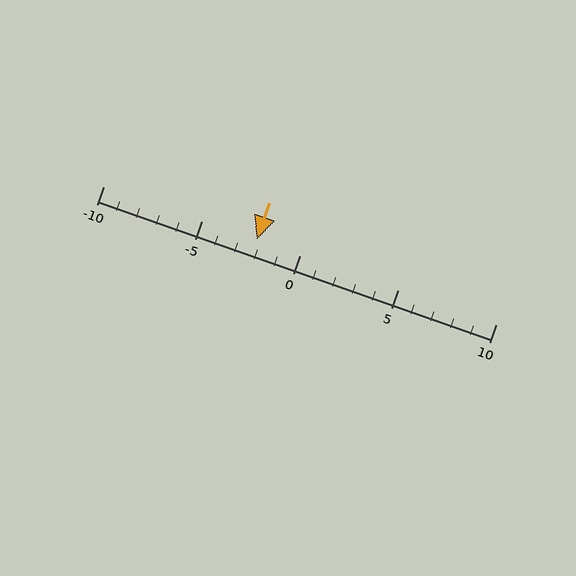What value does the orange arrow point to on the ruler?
The orange arrow points to approximately -2.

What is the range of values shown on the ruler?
The ruler shows values from -10 to 10.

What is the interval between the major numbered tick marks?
The major tick marks are spaced 5 units apart.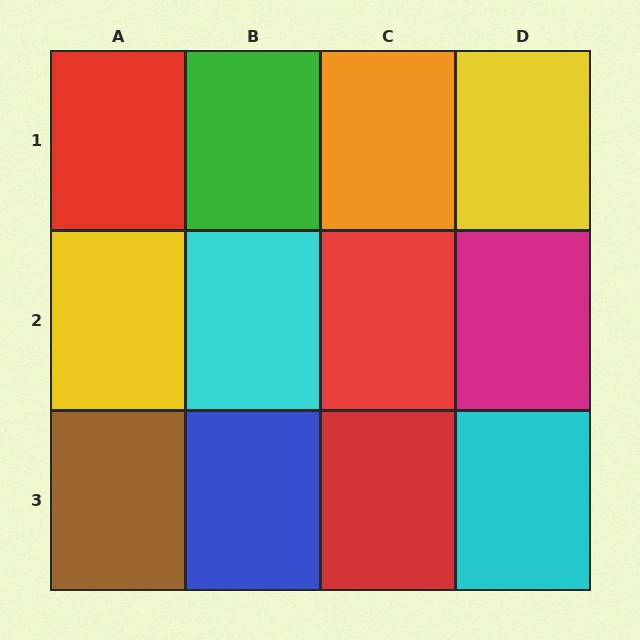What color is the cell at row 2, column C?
Red.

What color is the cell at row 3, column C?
Red.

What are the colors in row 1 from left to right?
Red, green, orange, yellow.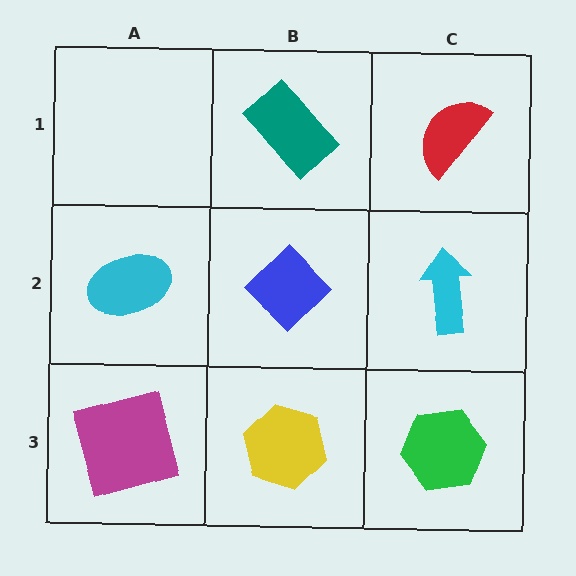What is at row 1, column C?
A red semicircle.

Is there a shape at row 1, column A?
No, that cell is empty.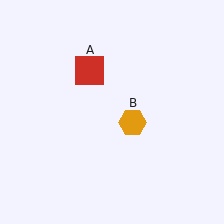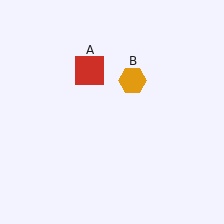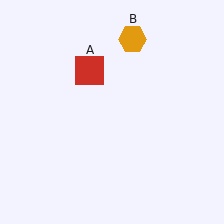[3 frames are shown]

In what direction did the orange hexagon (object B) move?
The orange hexagon (object B) moved up.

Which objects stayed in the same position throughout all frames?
Red square (object A) remained stationary.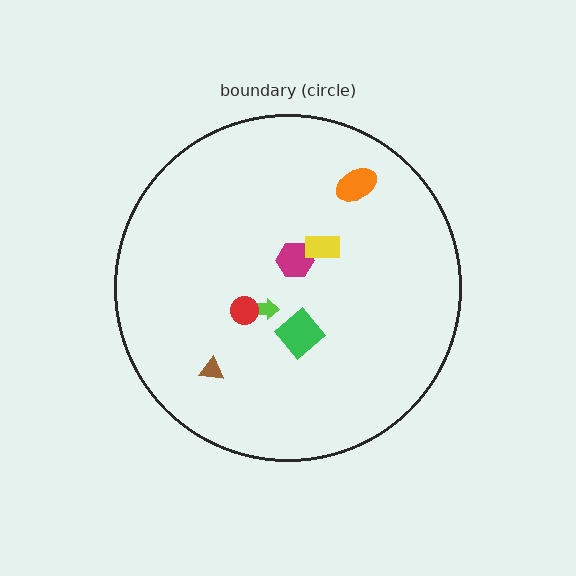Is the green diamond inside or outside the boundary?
Inside.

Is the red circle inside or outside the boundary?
Inside.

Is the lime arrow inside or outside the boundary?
Inside.